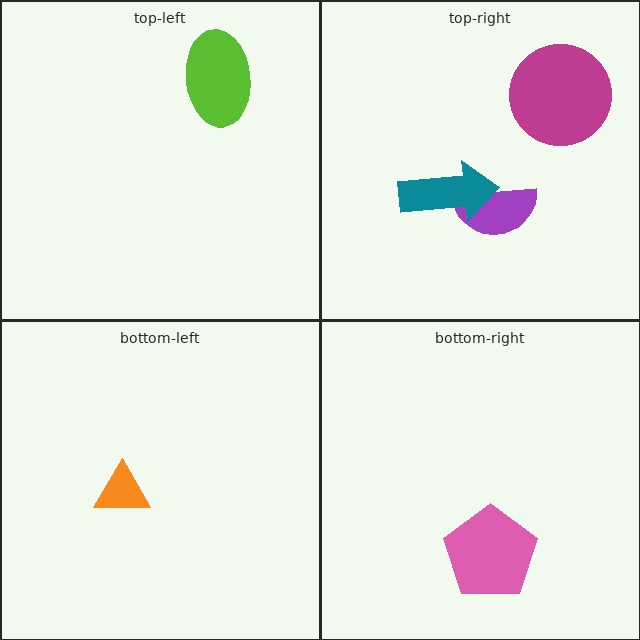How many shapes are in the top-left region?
1.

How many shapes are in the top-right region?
3.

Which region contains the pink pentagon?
The bottom-right region.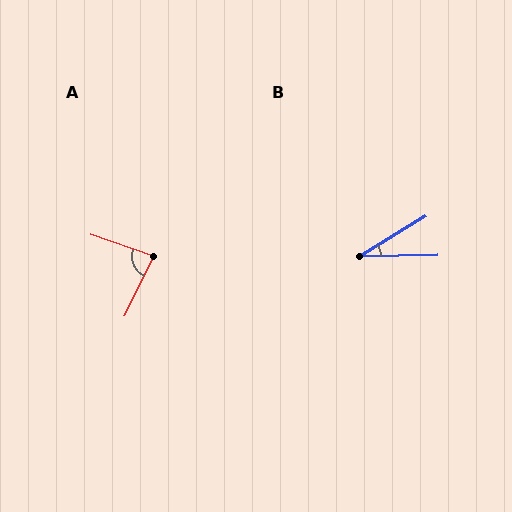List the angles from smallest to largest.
B (30°), A (83°).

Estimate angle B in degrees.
Approximately 30 degrees.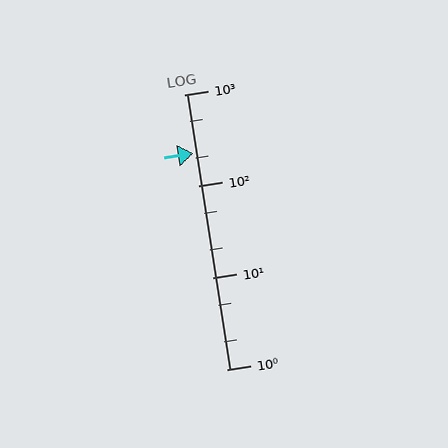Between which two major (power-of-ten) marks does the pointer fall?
The pointer is between 100 and 1000.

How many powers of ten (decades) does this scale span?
The scale spans 3 decades, from 1 to 1000.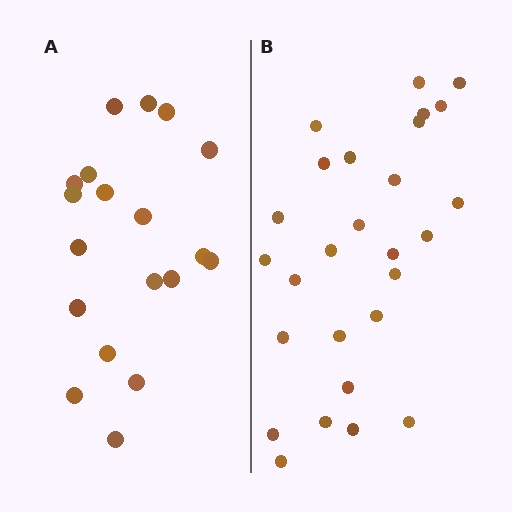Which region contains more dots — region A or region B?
Region B (the right region) has more dots.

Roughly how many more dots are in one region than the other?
Region B has roughly 8 or so more dots than region A.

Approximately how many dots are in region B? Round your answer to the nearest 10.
About 30 dots. (The exact count is 27, which rounds to 30.)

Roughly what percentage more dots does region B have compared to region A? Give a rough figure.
About 40% more.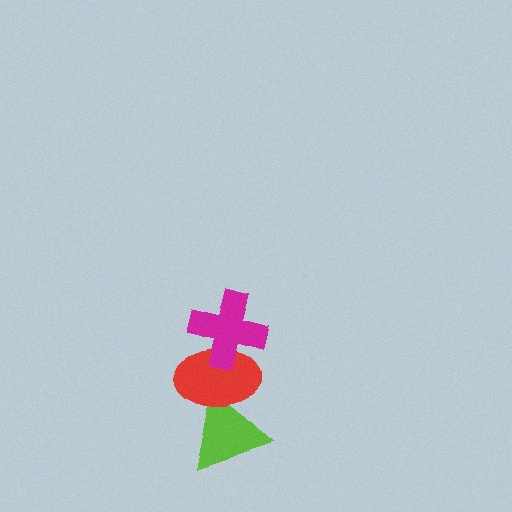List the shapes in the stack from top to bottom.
From top to bottom: the magenta cross, the red ellipse, the lime triangle.